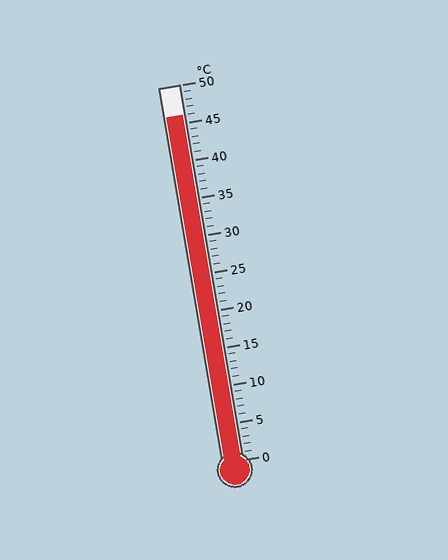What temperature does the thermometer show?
The thermometer shows approximately 46°C.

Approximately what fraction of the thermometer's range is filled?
The thermometer is filled to approximately 90% of its range.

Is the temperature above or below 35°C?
The temperature is above 35°C.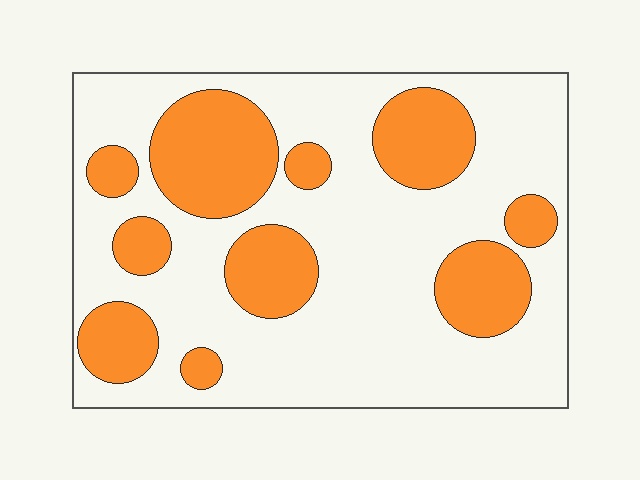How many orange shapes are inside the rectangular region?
10.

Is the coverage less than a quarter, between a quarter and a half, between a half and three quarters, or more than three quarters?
Between a quarter and a half.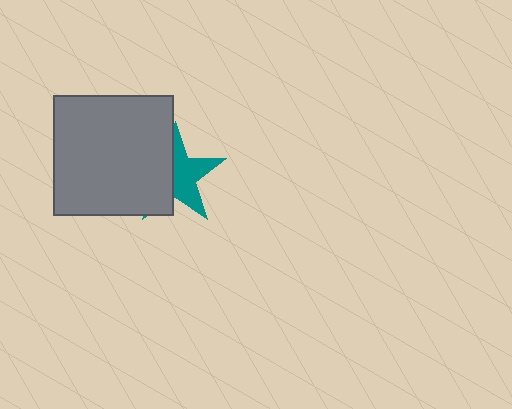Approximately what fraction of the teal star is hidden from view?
Roughly 46% of the teal star is hidden behind the gray square.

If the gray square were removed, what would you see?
You would see the complete teal star.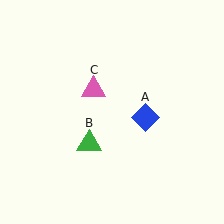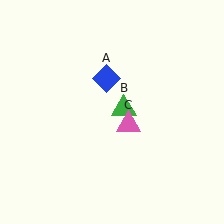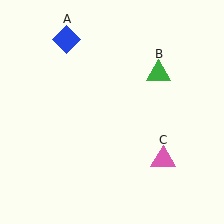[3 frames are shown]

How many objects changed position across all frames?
3 objects changed position: blue diamond (object A), green triangle (object B), pink triangle (object C).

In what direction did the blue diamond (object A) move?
The blue diamond (object A) moved up and to the left.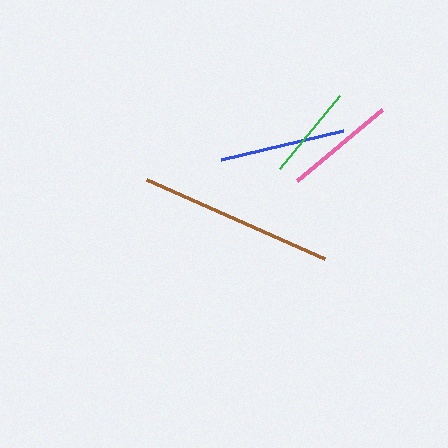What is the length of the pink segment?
The pink segment is approximately 111 pixels long.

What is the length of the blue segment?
The blue segment is approximately 125 pixels long.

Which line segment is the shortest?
The green line is the shortest at approximately 94 pixels.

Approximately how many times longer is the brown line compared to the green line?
The brown line is approximately 2.1 times the length of the green line.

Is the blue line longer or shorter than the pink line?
The blue line is longer than the pink line.